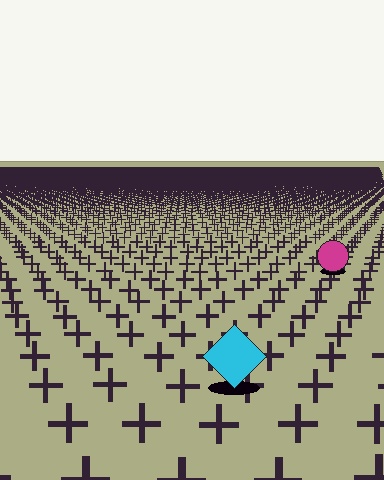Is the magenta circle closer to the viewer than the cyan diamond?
No. The cyan diamond is closer — you can tell from the texture gradient: the ground texture is coarser near it.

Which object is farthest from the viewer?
The magenta circle is farthest from the viewer. It appears smaller and the ground texture around it is denser.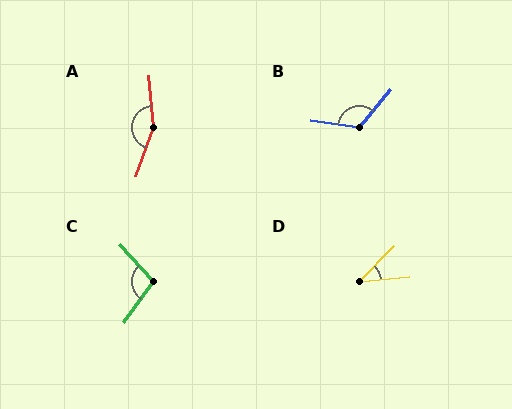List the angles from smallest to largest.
D (39°), C (102°), B (122°), A (156°).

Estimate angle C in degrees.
Approximately 102 degrees.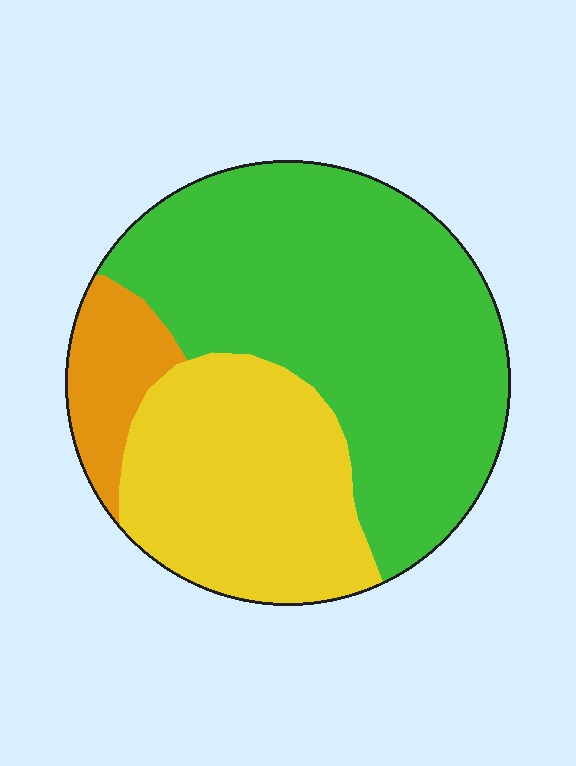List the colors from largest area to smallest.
From largest to smallest: green, yellow, orange.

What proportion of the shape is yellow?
Yellow covers 32% of the shape.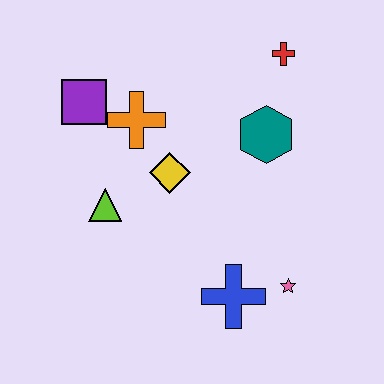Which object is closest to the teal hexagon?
The red cross is closest to the teal hexagon.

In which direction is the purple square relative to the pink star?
The purple square is to the left of the pink star.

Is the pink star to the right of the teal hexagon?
Yes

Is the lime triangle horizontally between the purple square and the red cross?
Yes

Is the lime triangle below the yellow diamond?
Yes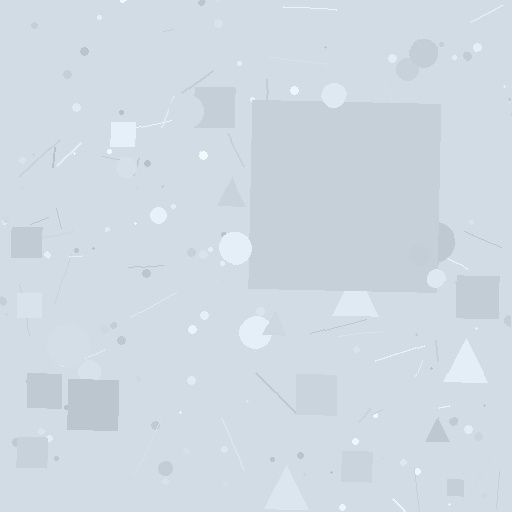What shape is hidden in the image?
A square is hidden in the image.